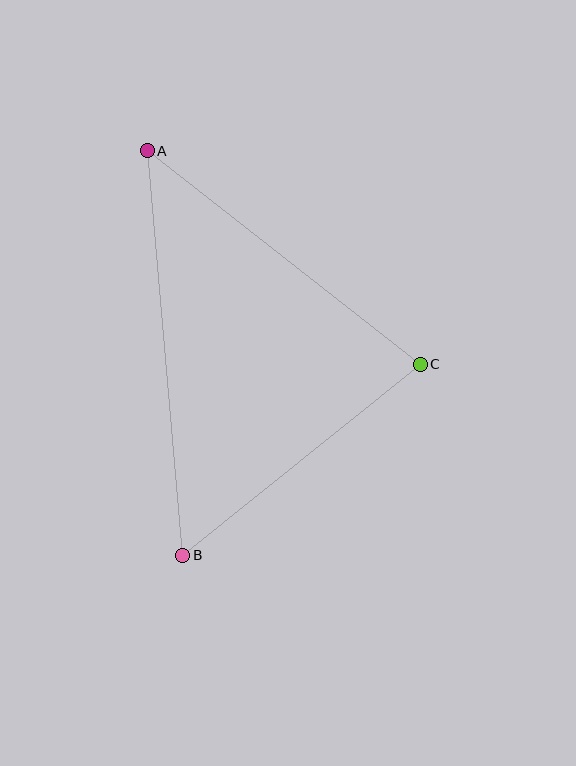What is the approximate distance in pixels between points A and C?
The distance between A and C is approximately 346 pixels.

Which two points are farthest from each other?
Points A and B are farthest from each other.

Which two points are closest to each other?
Points B and C are closest to each other.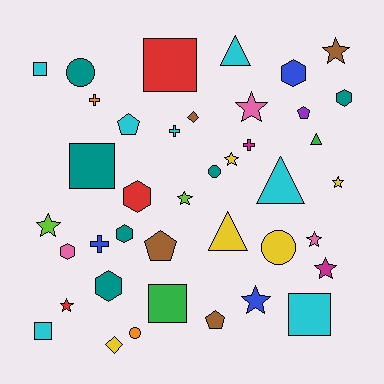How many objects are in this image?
There are 40 objects.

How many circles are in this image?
There are 4 circles.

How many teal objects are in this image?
There are 6 teal objects.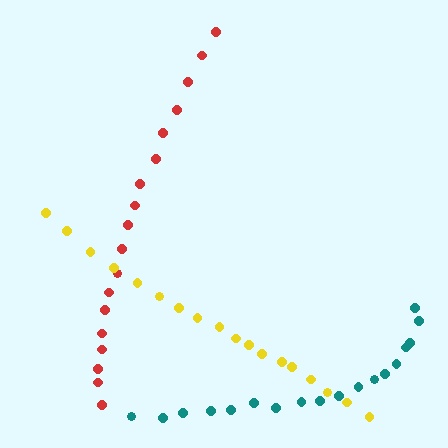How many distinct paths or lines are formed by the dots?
There are 3 distinct paths.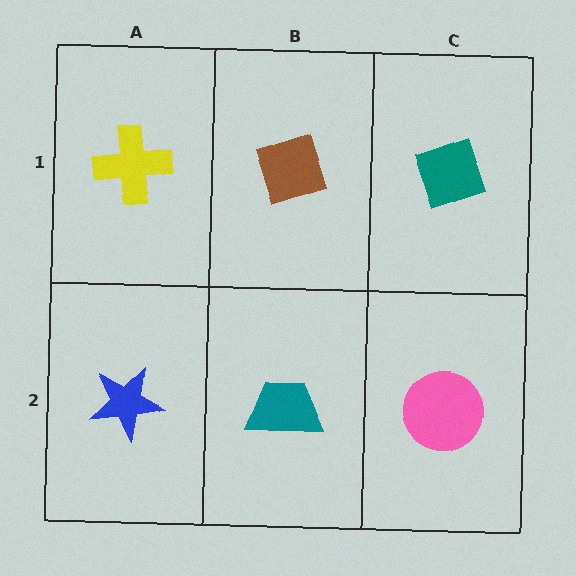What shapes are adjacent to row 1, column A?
A blue star (row 2, column A), a brown diamond (row 1, column B).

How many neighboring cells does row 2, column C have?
2.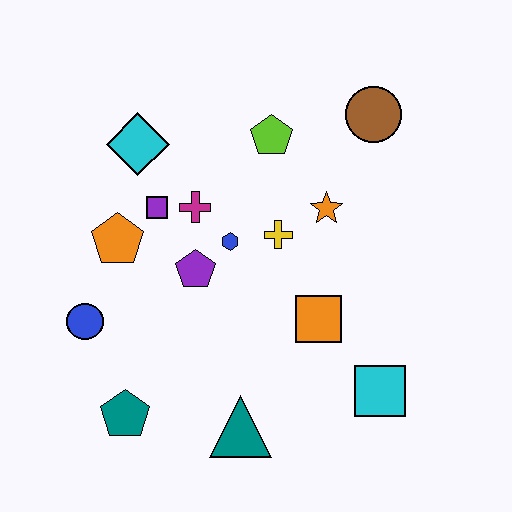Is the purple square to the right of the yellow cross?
No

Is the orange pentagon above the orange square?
Yes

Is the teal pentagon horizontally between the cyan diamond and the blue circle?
Yes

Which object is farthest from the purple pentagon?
The brown circle is farthest from the purple pentagon.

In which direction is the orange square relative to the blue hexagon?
The orange square is to the right of the blue hexagon.